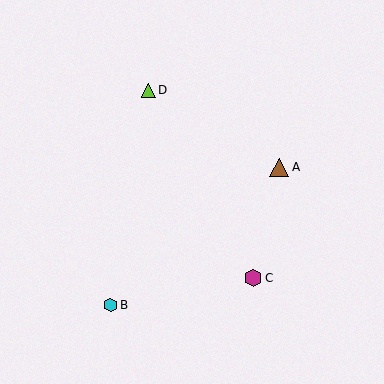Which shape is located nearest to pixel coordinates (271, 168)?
The brown triangle (labeled A) at (279, 167) is nearest to that location.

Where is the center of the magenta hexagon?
The center of the magenta hexagon is at (253, 278).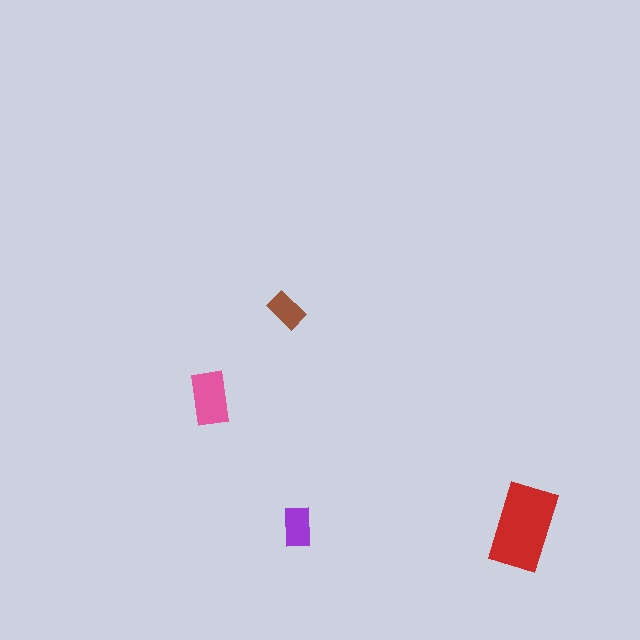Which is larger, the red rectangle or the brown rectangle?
The red one.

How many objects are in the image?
There are 4 objects in the image.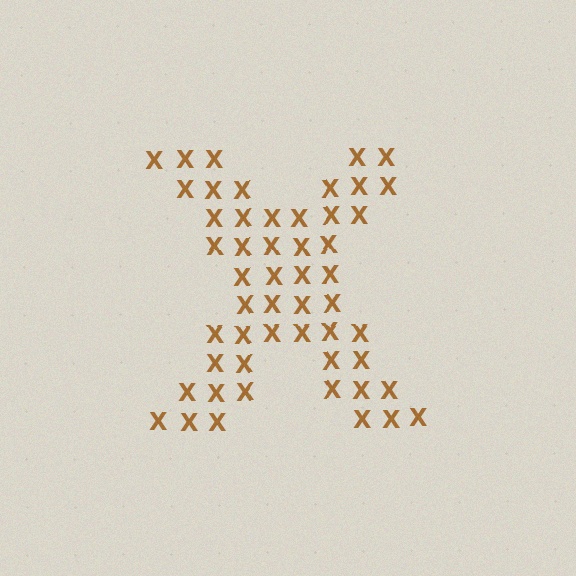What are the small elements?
The small elements are letter X's.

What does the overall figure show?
The overall figure shows the letter X.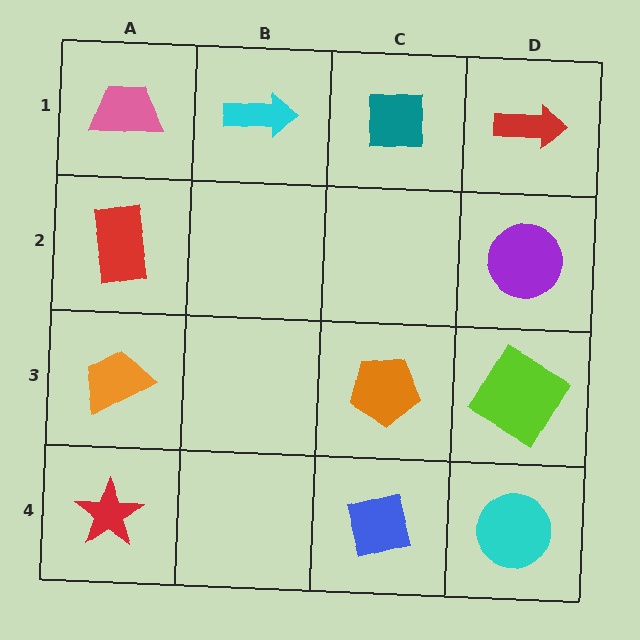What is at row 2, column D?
A purple circle.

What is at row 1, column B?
A cyan arrow.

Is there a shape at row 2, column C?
No, that cell is empty.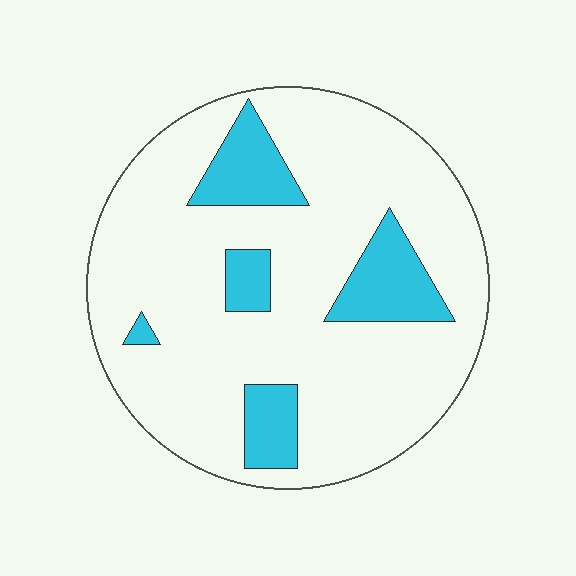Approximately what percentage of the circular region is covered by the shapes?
Approximately 20%.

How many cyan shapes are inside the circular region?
5.